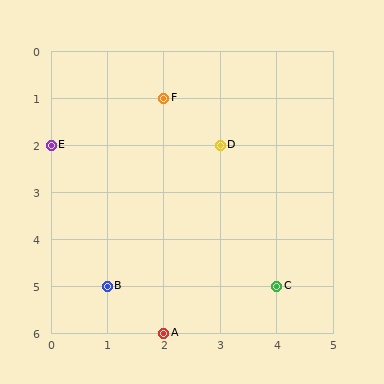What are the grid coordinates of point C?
Point C is at grid coordinates (4, 5).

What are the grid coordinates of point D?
Point D is at grid coordinates (3, 2).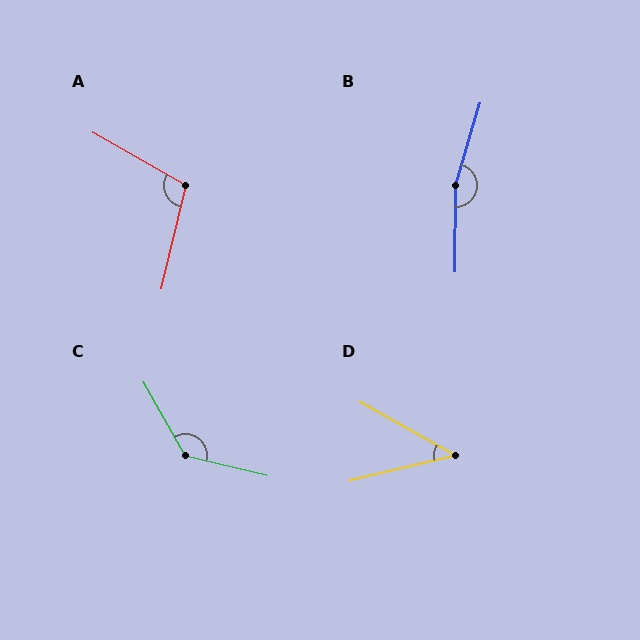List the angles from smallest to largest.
D (43°), A (106°), C (133°), B (163°).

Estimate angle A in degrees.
Approximately 106 degrees.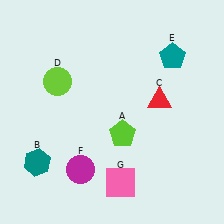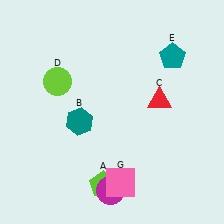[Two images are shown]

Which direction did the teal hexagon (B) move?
The teal hexagon (B) moved right.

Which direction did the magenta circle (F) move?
The magenta circle (F) moved right.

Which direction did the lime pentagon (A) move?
The lime pentagon (A) moved down.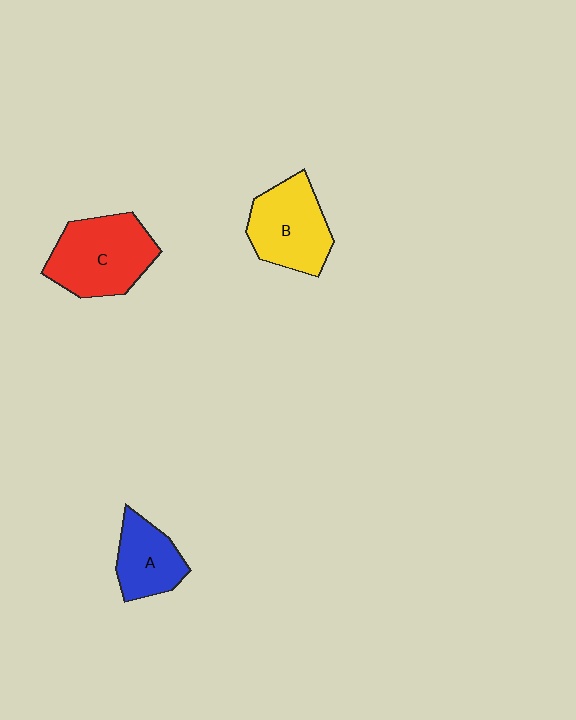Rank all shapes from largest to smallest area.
From largest to smallest: C (red), B (yellow), A (blue).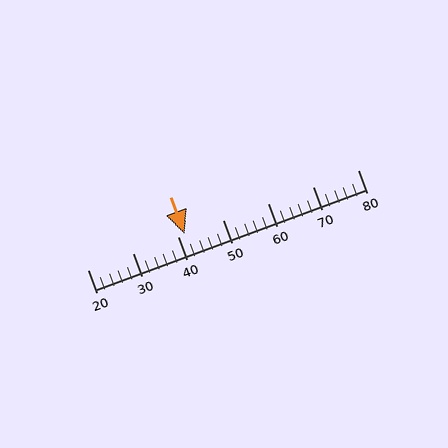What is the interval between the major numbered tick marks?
The major tick marks are spaced 10 units apart.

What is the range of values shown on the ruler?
The ruler shows values from 20 to 80.